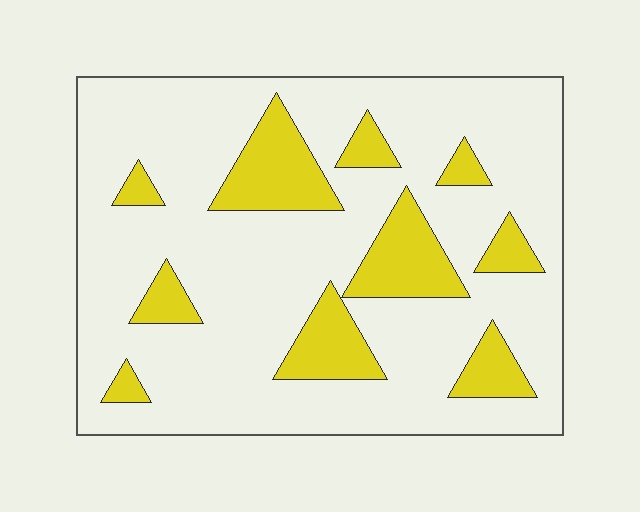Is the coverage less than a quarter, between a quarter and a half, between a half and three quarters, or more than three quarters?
Less than a quarter.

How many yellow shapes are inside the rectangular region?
10.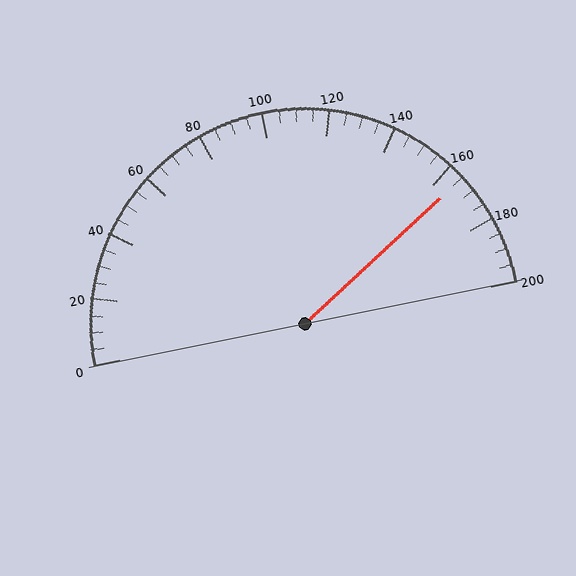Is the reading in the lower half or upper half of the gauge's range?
The reading is in the upper half of the range (0 to 200).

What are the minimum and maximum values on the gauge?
The gauge ranges from 0 to 200.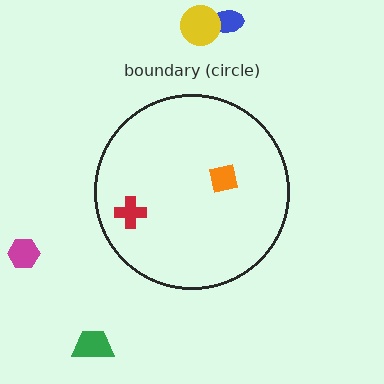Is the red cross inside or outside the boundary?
Inside.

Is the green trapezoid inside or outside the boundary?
Outside.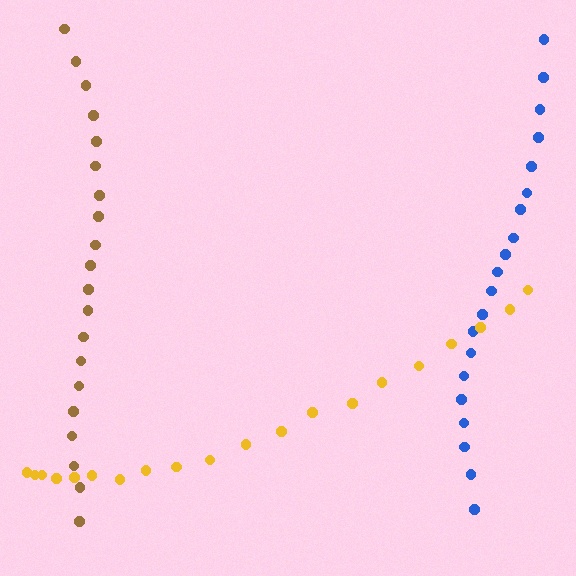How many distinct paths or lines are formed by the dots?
There are 3 distinct paths.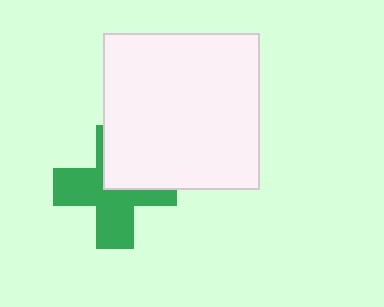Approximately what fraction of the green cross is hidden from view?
Roughly 36% of the green cross is hidden behind the white square.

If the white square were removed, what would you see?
You would see the complete green cross.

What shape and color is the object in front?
The object in front is a white square.